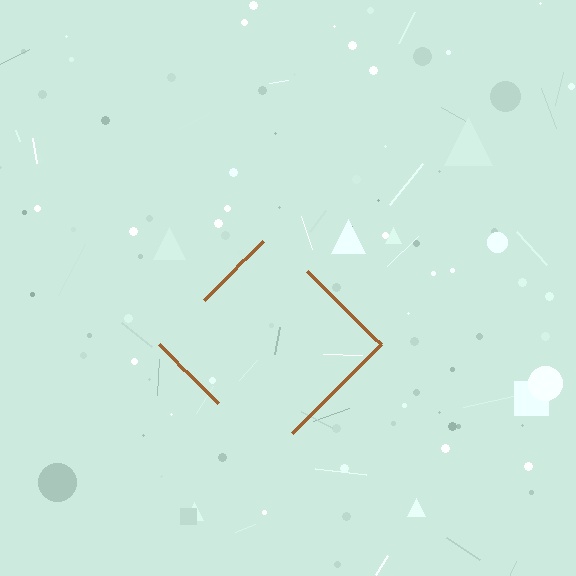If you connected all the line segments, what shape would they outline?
They would outline a diamond.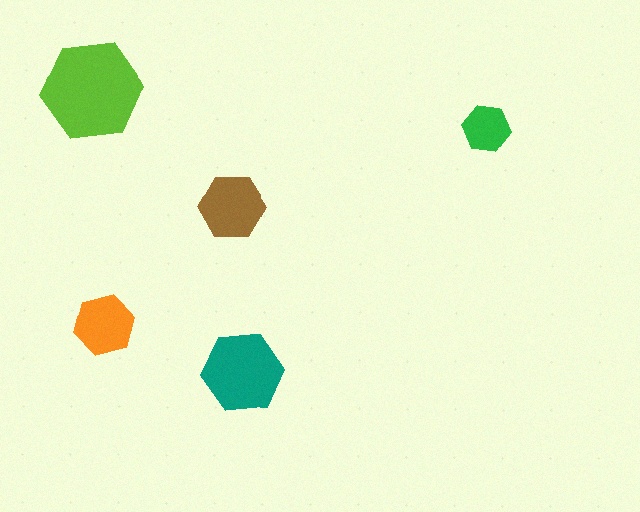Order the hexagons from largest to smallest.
the lime one, the teal one, the brown one, the orange one, the green one.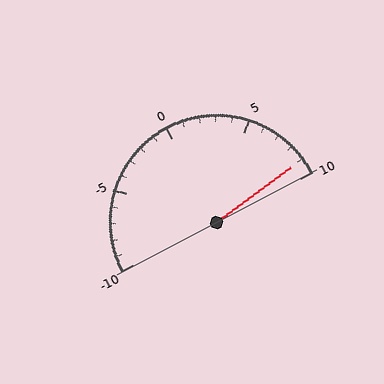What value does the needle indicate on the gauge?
The needle indicates approximately 9.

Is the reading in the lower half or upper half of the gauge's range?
The reading is in the upper half of the range (-10 to 10).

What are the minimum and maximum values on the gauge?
The gauge ranges from -10 to 10.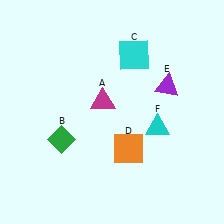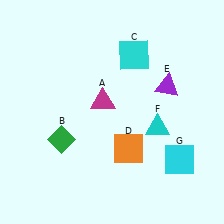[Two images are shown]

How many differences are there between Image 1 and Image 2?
There is 1 difference between the two images.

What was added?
A cyan square (G) was added in Image 2.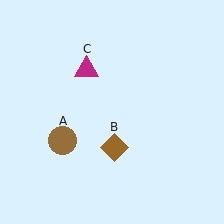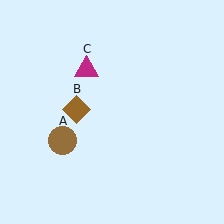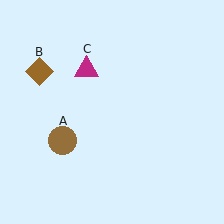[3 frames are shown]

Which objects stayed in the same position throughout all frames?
Brown circle (object A) and magenta triangle (object C) remained stationary.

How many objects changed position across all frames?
1 object changed position: brown diamond (object B).